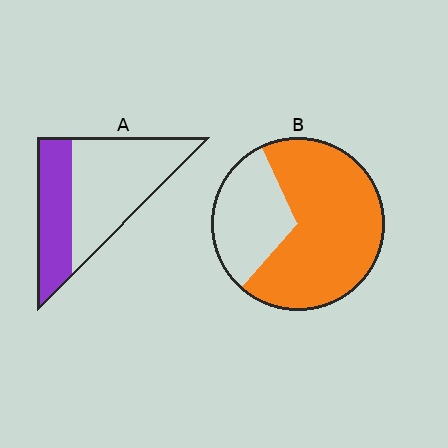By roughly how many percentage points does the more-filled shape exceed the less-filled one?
By roughly 35 percentage points (B over A).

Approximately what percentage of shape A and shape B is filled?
A is approximately 35% and B is approximately 70%.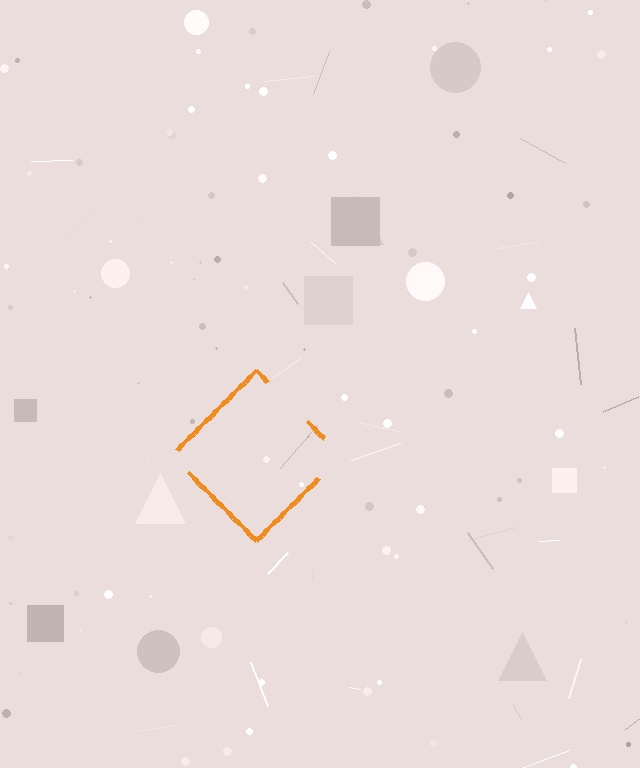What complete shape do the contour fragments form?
The contour fragments form a diamond.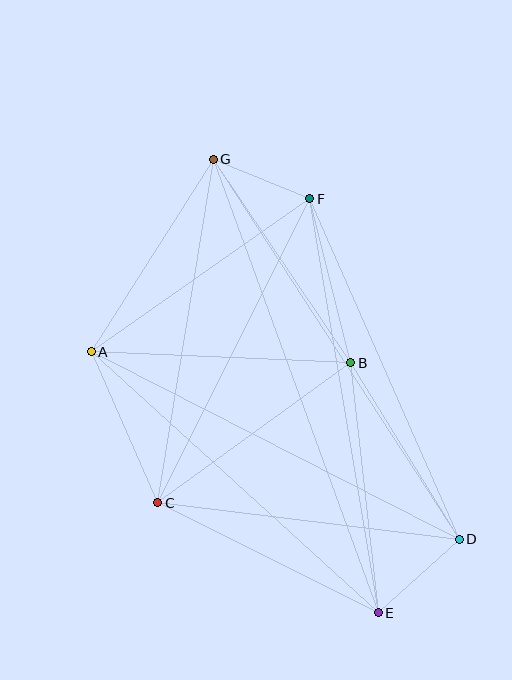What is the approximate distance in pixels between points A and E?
The distance between A and E is approximately 388 pixels.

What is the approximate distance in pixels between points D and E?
The distance between D and E is approximately 109 pixels.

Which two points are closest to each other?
Points F and G are closest to each other.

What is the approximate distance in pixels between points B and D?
The distance between B and D is approximately 207 pixels.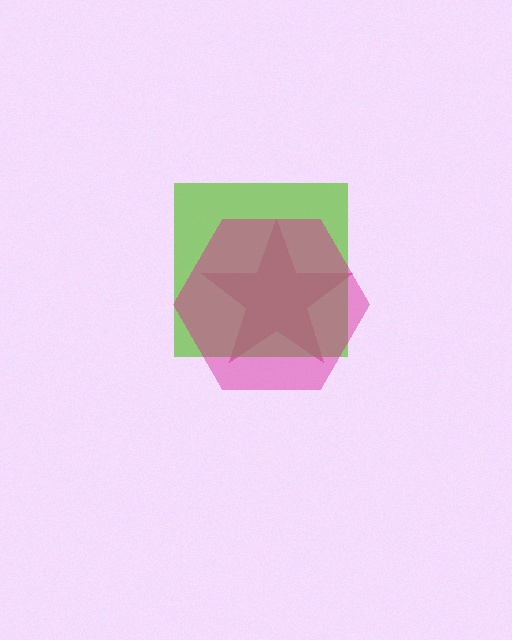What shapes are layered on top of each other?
The layered shapes are: a pink star, a lime square, a magenta hexagon.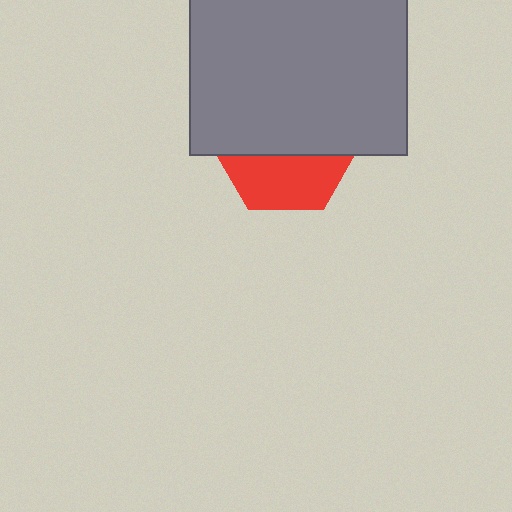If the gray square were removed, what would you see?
You would see the complete red hexagon.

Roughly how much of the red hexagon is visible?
A small part of it is visible (roughly 39%).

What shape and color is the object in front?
The object in front is a gray square.